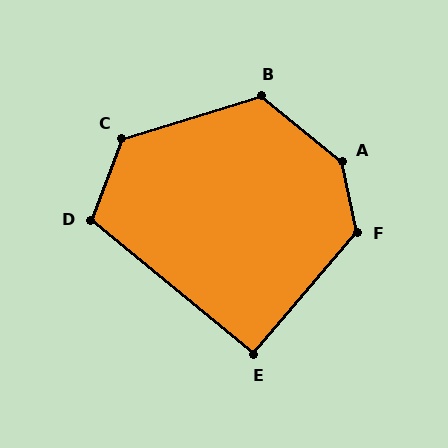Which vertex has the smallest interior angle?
E, at approximately 91 degrees.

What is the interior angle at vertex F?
Approximately 128 degrees (obtuse).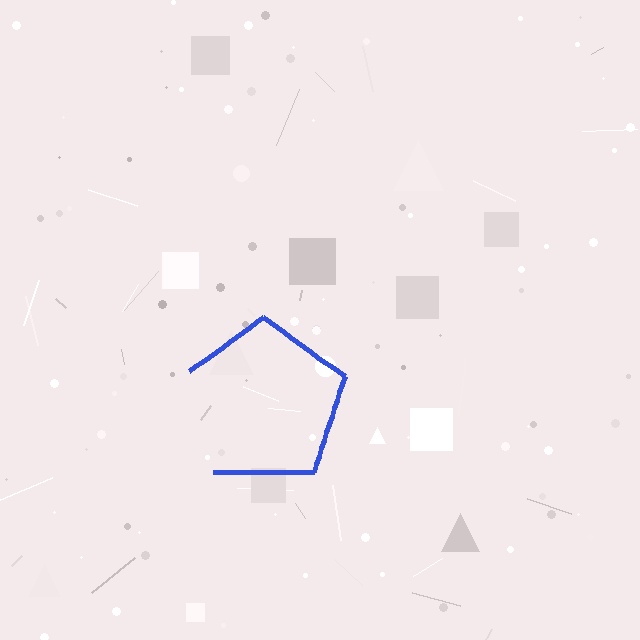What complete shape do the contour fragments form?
The contour fragments form a pentagon.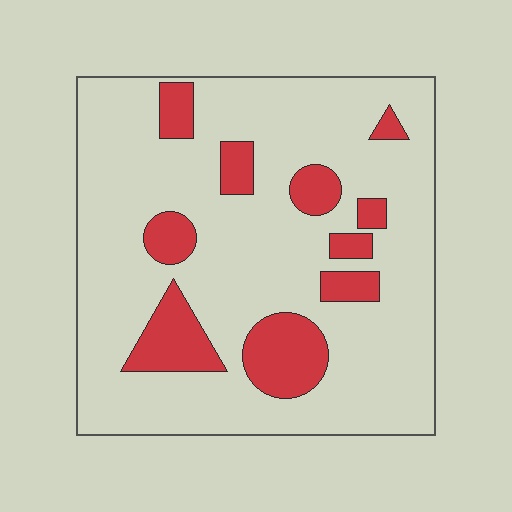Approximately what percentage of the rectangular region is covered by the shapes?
Approximately 20%.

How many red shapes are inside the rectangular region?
10.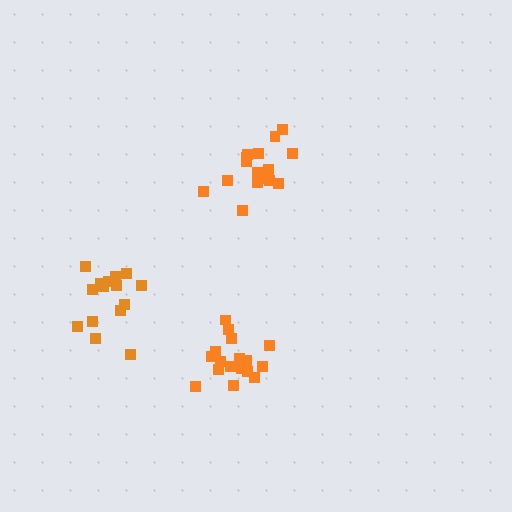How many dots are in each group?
Group 1: 18 dots, Group 2: 17 dots, Group 3: 15 dots (50 total).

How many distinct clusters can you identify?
There are 3 distinct clusters.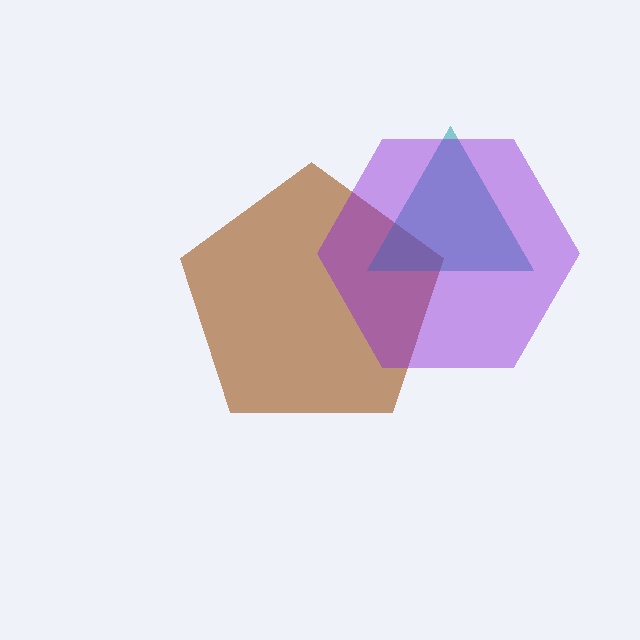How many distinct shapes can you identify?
There are 3 distinct shapes: a brown pentagon, a teal triangle, a purple hexagon.